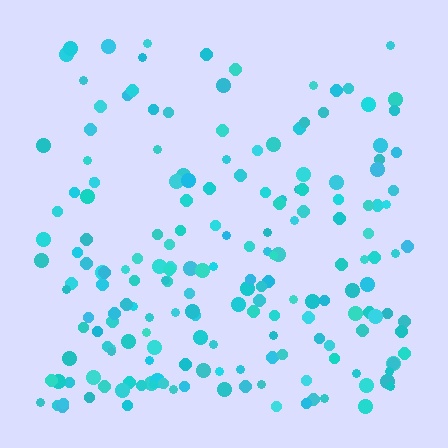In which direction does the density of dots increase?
From top to bottom, with the bottom side densest.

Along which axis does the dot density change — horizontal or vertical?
Vertical.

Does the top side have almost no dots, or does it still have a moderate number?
Still a moderate number, just noticeably fewer than the bottom.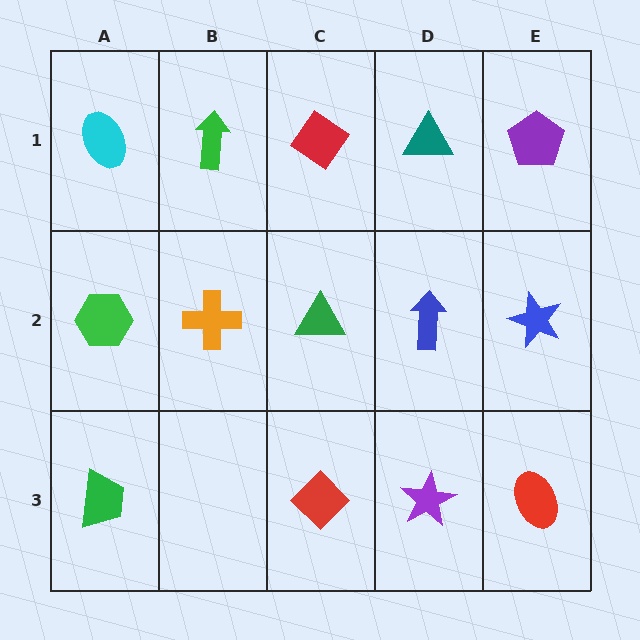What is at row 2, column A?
A green hexagon.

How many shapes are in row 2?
5 shapes.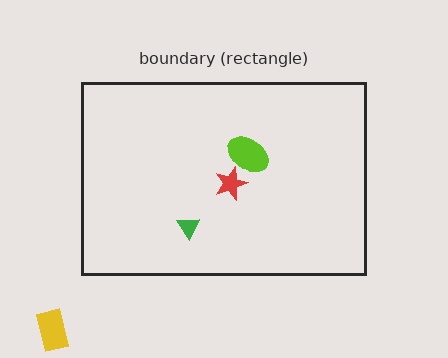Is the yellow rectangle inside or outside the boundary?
Outside.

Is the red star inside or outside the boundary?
Inside.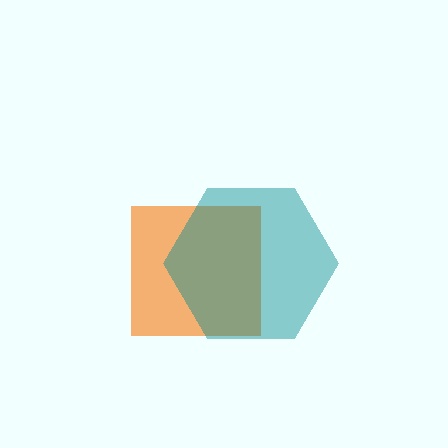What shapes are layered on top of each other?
The layered shapes are: an orange square, a teal hexagon.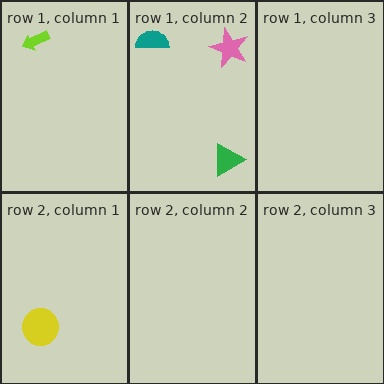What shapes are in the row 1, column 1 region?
The lime arrow.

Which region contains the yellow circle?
The row 2, column 1 region.